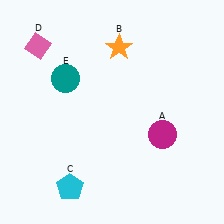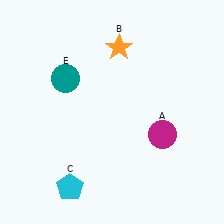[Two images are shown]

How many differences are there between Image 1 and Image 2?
There is 1 difference between the two images.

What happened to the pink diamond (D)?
The pink diamond (D) was removed in Image 2. It was in the top-left area of Image 1.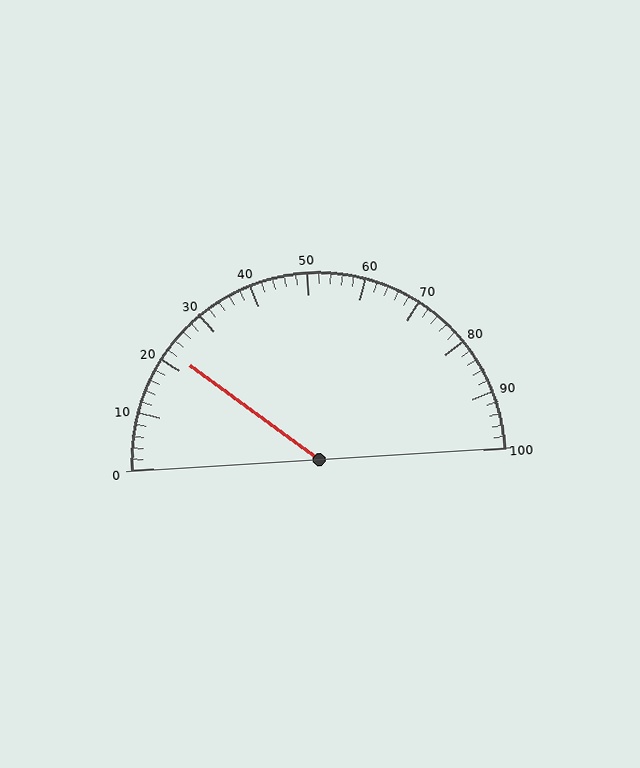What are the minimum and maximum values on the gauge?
The gauge ranges from 0 to 100.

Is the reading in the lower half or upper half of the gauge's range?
The reading is in the lower half of the range (0 to 100).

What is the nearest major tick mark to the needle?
The nearest major tick mark is 20.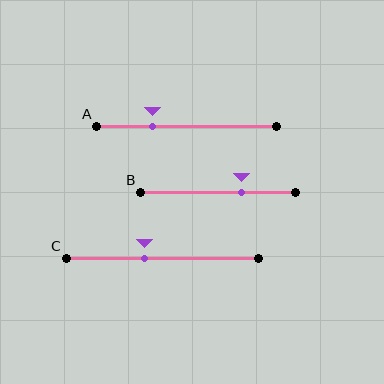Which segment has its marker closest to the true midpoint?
Segment C has its marker closest to the true midpoint.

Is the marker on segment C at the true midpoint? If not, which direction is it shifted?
No, the marker on segment C is shifted to the left by about 9% of the segment length.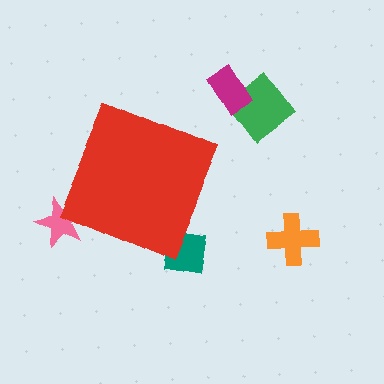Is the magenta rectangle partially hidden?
No, the magenta rectangle is fully visible.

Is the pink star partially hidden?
Yes, the pink star is partially hidden behind the red diamond.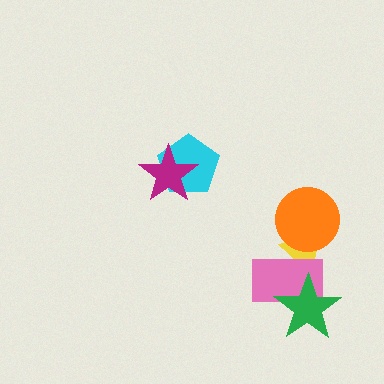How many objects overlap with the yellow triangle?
2 objects overlap with the yellow triangle.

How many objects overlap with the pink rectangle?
2 objects overlap with the pink rectangle.